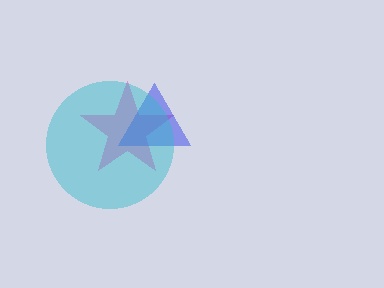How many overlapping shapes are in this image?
There are 3 overlapping shapes in the image.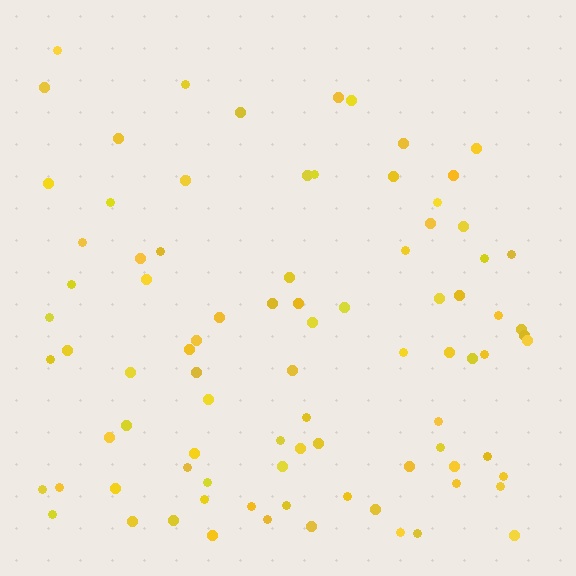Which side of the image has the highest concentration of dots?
The bottom.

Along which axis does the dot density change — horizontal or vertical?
Vertical.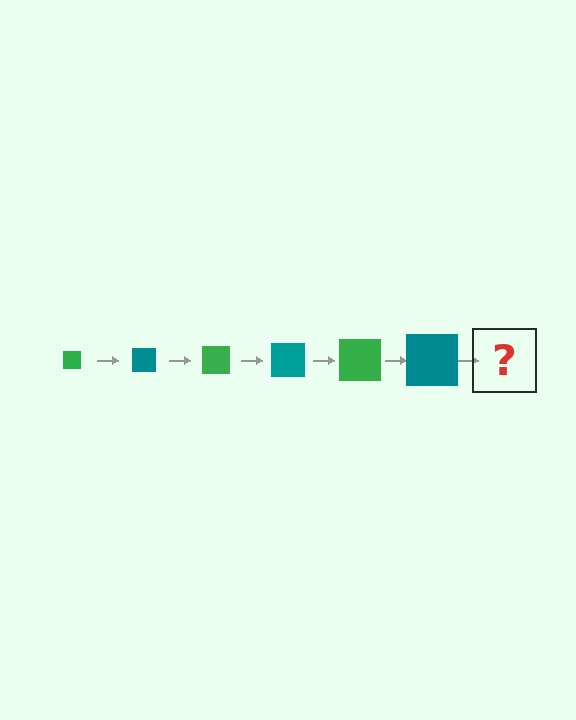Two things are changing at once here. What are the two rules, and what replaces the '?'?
The two rules are that the square grows larger each step and the color cycles through green and teal. The '?' should be a green square, larger than the previous one.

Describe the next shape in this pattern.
It should be a green square, larger than the previous one.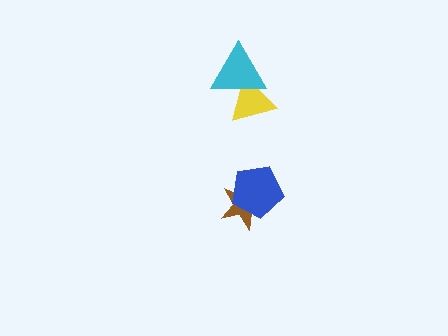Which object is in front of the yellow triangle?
The cyan triangle is in front of the yellow triangle.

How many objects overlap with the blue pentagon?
1 object overlaps with the blue pentagon.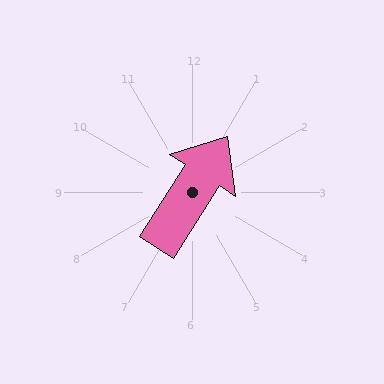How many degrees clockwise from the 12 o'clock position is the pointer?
Approximately 33 degrees.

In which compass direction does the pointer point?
Northeast.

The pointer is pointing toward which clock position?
Roughly 1 o'clock.